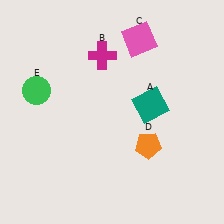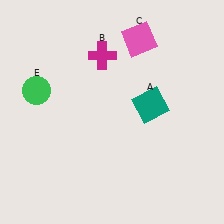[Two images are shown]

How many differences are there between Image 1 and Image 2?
There is 1 difference between the two images.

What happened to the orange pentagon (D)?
The orange pentagon (D) was removed in Image 2. It was in the bottom-right area of Image 1.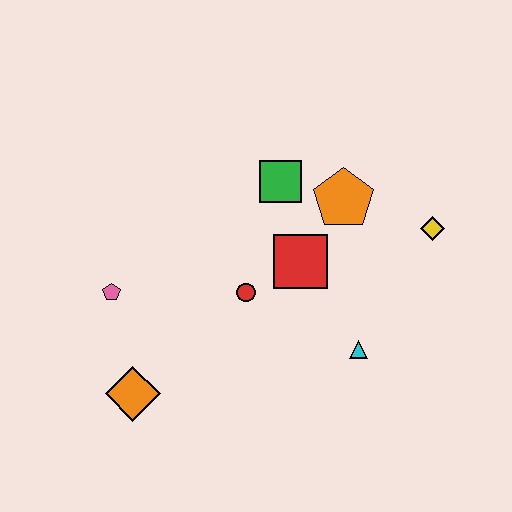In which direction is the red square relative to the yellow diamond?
The red square is to the left of the yellow diamond.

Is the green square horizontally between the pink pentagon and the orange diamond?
No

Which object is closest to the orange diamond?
The pink pentagon is closest to the orange diamond.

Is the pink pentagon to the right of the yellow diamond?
No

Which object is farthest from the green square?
The orange diamond is farthest from the green square.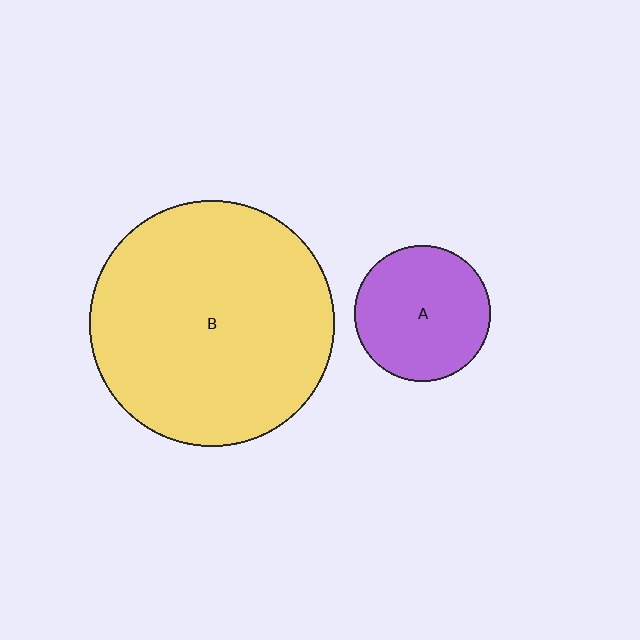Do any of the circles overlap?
No, none of the circles overlap.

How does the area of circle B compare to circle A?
Approximately 3.3 times.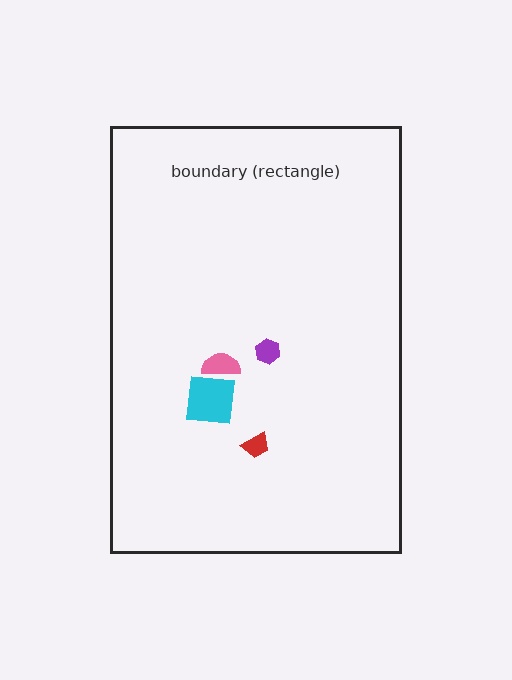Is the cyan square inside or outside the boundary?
Inside.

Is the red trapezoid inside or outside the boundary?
Inside.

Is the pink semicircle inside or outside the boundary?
Inside.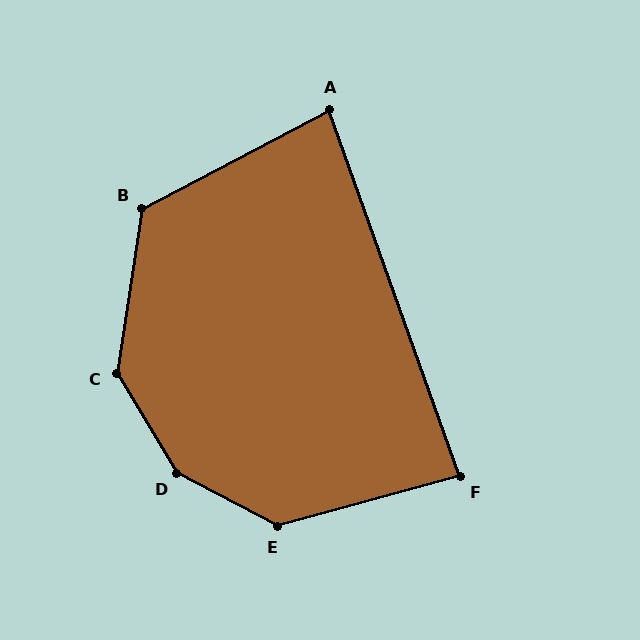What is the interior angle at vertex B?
Approximately 126 degrees (obtuse).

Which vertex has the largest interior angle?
D, at approximately 148 degrees.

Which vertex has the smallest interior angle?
A, at approximately 82 degrees.